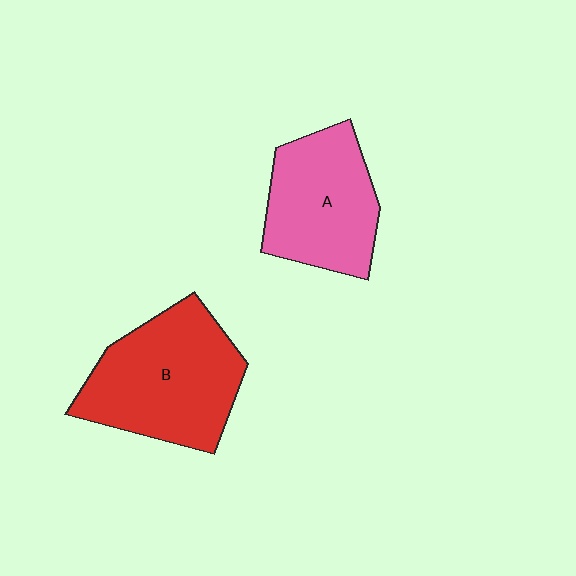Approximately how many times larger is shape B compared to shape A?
Approximately 1.3 times.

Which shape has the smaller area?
Shape A (pink).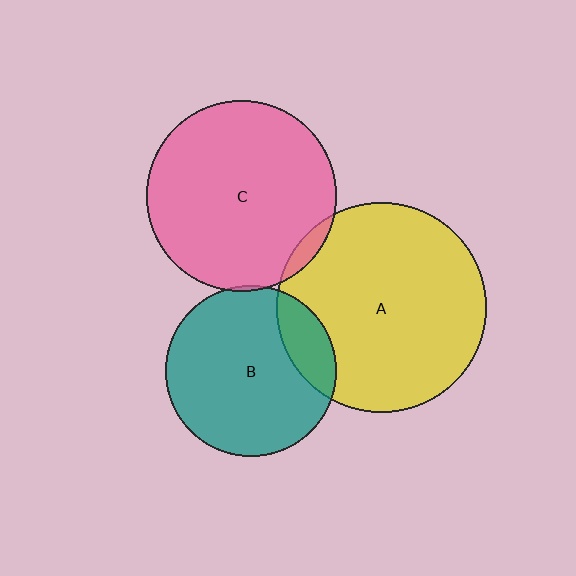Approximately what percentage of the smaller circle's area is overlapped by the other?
Approximately 5%.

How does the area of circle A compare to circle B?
Approximately 1.5 times.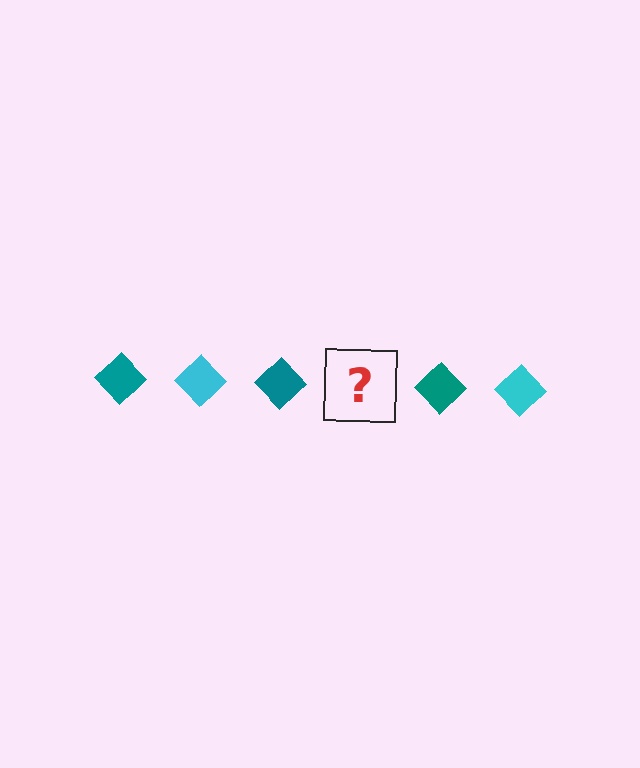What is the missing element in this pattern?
The missing element is a cyan diamond.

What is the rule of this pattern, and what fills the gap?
The rule is that the pattern cycles through teal, cyan diamonds. The gap should be filled with a cyan diamond.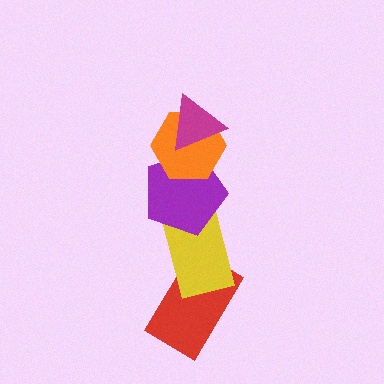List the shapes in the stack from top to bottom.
From top to bottom: the magenta triangle, the orange hexagon, the purple pentagon, the yellow rectangle, the red rectangle.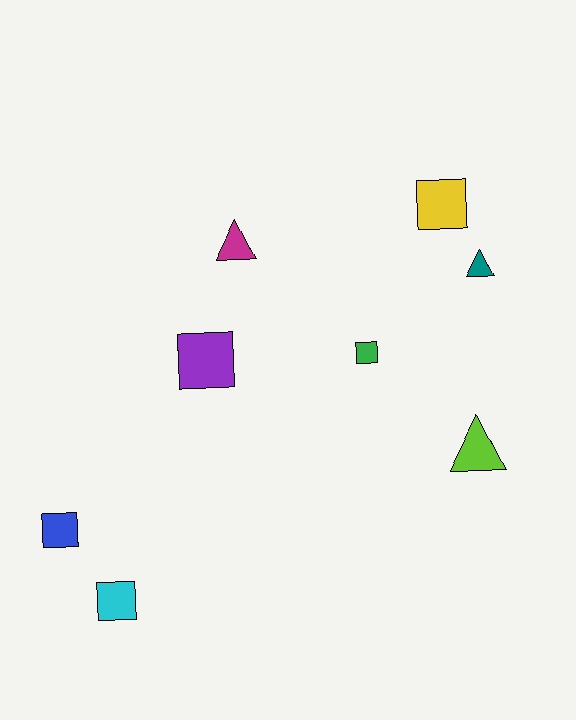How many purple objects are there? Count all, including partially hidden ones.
There is 1 purple object.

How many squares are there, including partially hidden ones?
There are 5 squares.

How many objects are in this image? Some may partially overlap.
There are 8 objects.